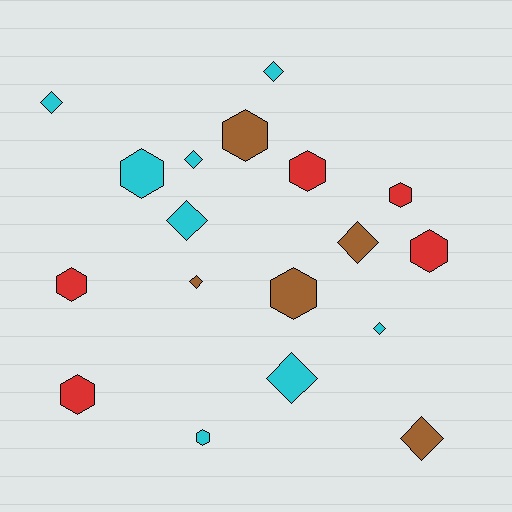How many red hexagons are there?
There are 5 red hexagons.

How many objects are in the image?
There are 18 objects.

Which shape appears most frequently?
Diamond, with 9 objects.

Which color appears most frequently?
Cyan, with 8 objects.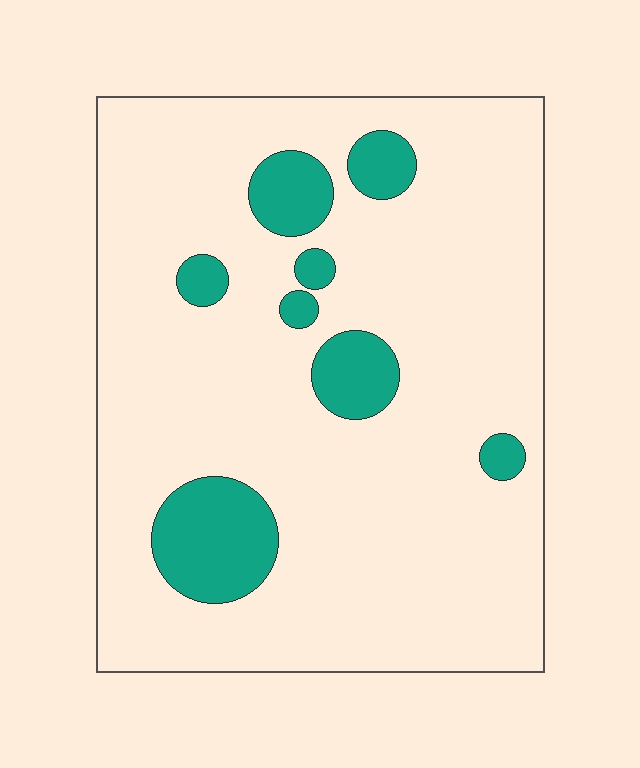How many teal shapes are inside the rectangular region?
8.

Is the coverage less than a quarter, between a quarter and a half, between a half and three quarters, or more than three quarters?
Less than a quarter.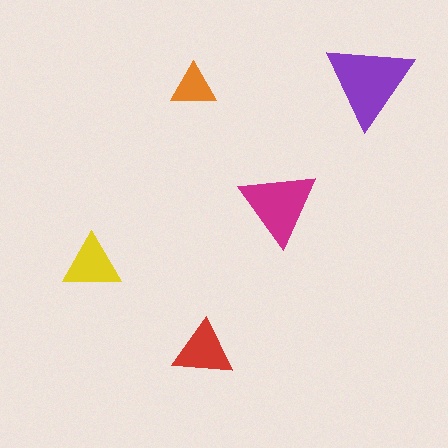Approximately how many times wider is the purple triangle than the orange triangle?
About 2 times wider.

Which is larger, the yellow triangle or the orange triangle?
The yellow one.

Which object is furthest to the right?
The purple triangle is rightmost.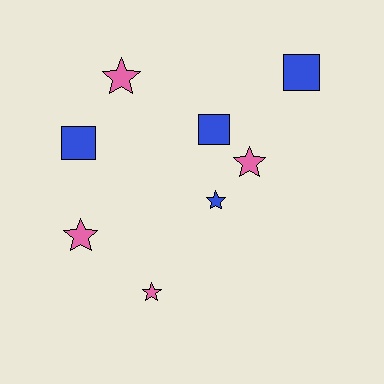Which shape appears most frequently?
Star, with 5 objects.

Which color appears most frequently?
Blue, with 4 objects.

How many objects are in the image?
There are 8 objects.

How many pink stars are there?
There are 4 pink stars.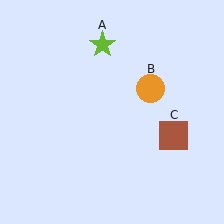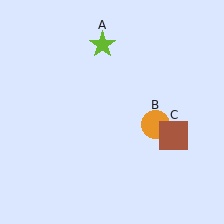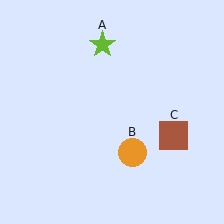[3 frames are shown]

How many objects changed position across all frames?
1 object changed position: orange circle (object B).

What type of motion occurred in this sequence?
The orange circle (object B) rotated clockwise around the center of the scene.